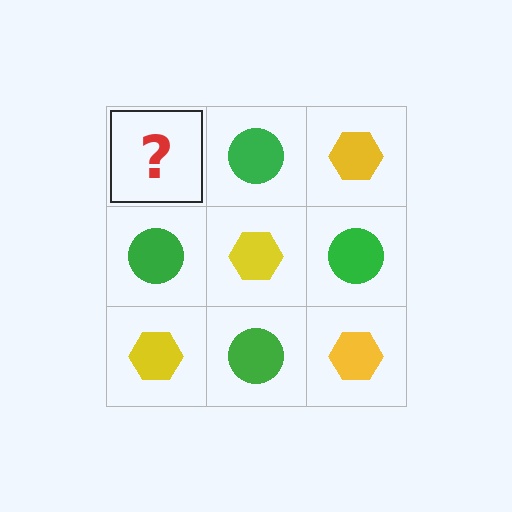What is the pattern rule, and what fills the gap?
The rule is that it alternates yellow hexagon and green circle in a checkerboard pattern. The gap should be filled with a yellow hexagon.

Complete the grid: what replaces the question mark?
The question mark should be replaced with a yellow hexagon.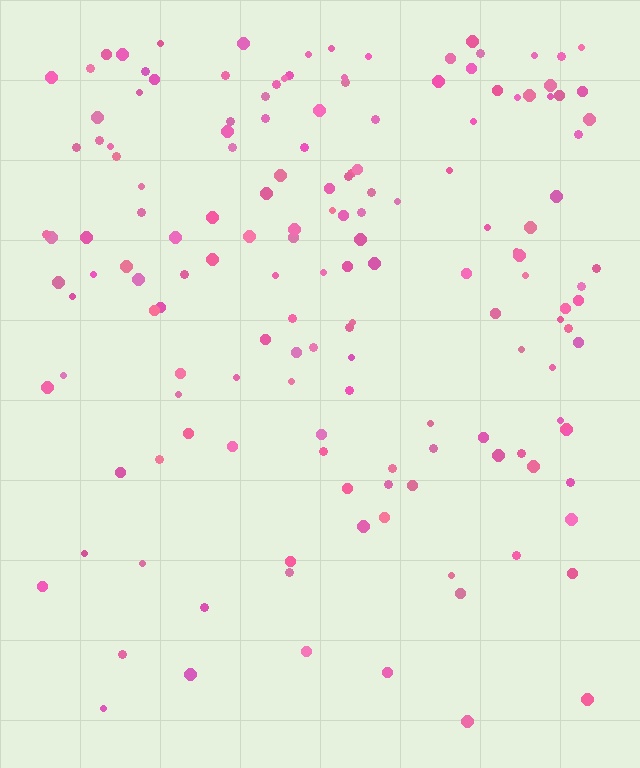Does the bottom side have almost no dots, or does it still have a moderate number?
Still a moderate number, just noticeably fewer than the top.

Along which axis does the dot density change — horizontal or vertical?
Vertical.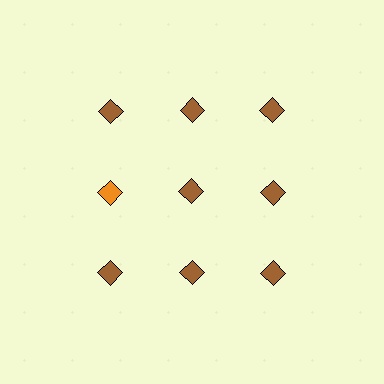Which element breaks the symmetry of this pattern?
The orange diamond in the second row, leftmost column breaks the symmetry. All other shapes are brown diamonds.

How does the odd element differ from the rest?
It has a different color: orange instead of brown.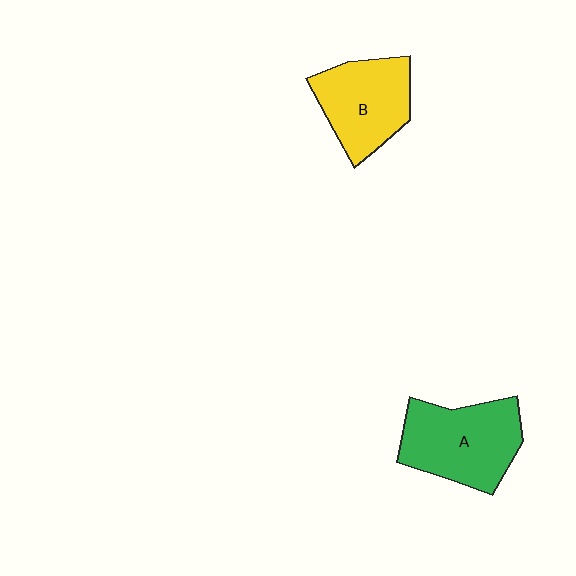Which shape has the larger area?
Shape A (green).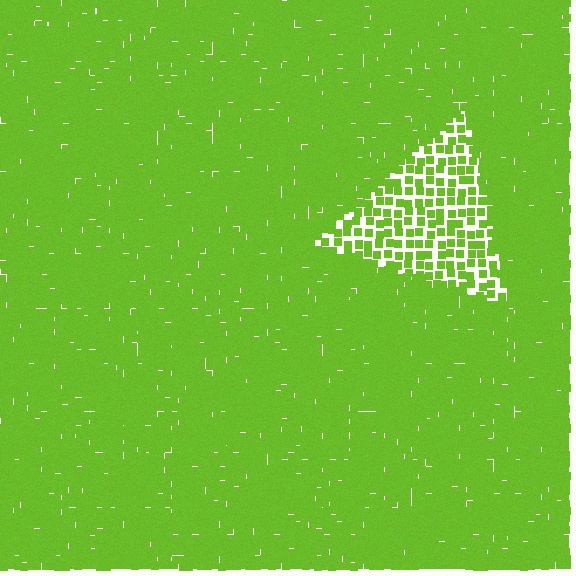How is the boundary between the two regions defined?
The boundary is defined by a change in element density (approximately 2.3x ratio). All elements are the same color, size, and shape.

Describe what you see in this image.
The image contains small lime elements arranged at two different densities. A triangle-shaped region is visible where the elements are less densely packed than the surrounding area.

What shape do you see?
I see a triangle.